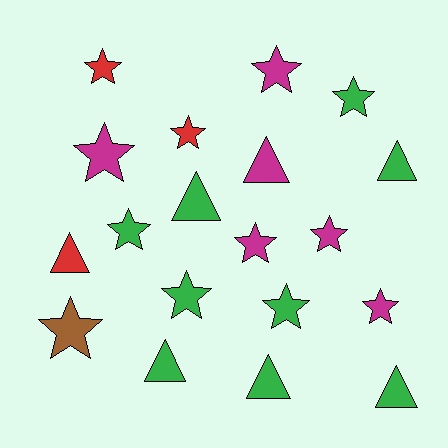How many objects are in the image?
There are 19 objects.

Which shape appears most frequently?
Star, with 12 objects.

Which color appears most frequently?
Green, with 9 objects.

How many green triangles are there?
There are 5 green triangles.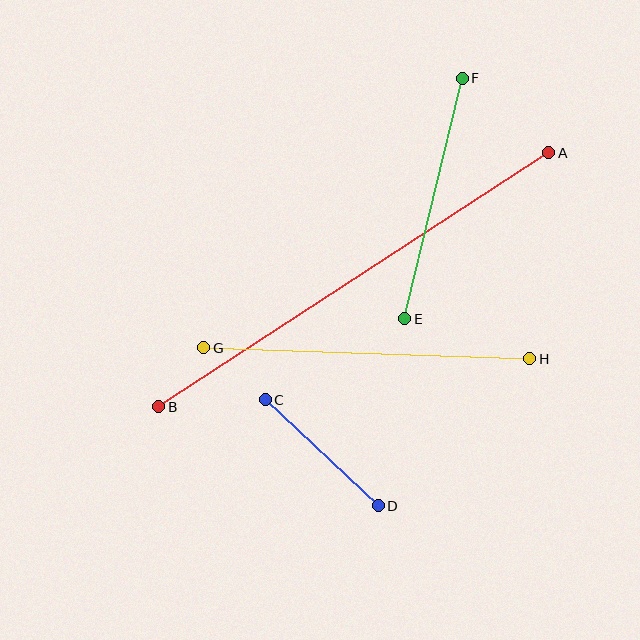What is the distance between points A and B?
The distance is approximately 465 pixels.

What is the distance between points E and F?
The distance is approximately 248 pixels.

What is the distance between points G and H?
The distance is approximately 327 pixels.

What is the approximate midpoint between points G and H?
The midpoint is at approximately (367, 353) pixels.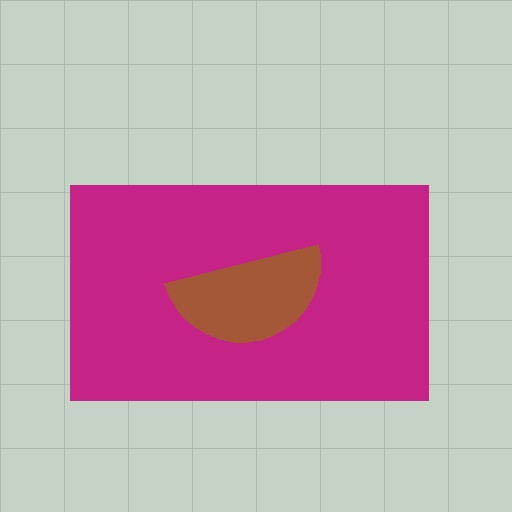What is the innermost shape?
The brown semicircle.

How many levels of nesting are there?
2.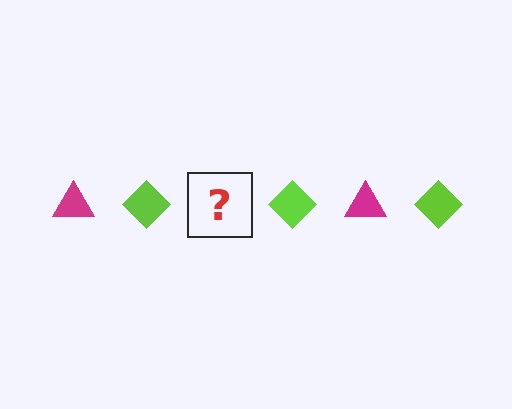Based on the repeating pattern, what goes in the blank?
The blank should be a magenta triangle.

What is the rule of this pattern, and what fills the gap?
The rule is that the pattern alternates between magenta triangle and lime diamond. The gap should be filled with a magenta triangle.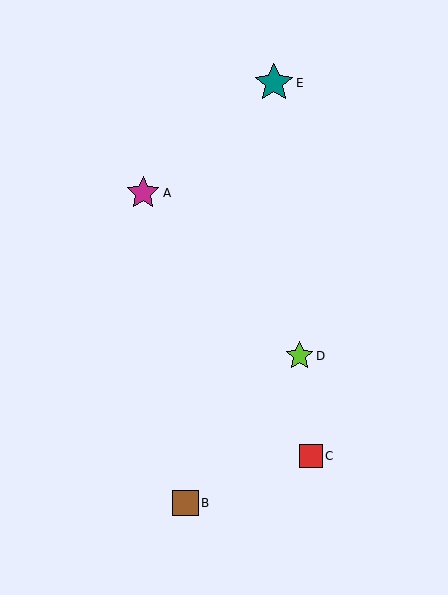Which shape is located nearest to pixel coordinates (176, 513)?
The brown square (labeled B) at (186, 503) is nearest to that location.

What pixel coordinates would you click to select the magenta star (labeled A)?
Click at (143, 193) to select the magenta star A.